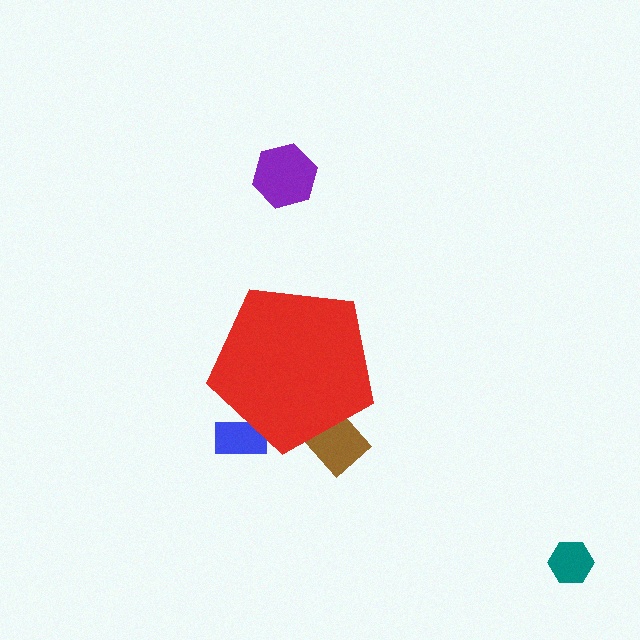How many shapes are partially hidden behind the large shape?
2 shapes are partially hidden.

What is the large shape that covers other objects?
A red pentagon.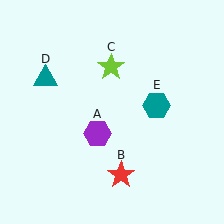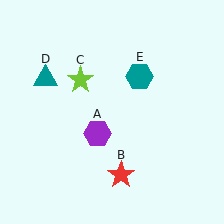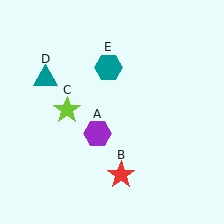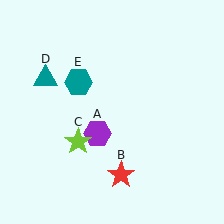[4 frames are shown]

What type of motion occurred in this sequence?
The lime star (object C), teal hexagon (object E) rotated counterclockwise around the center of the scene.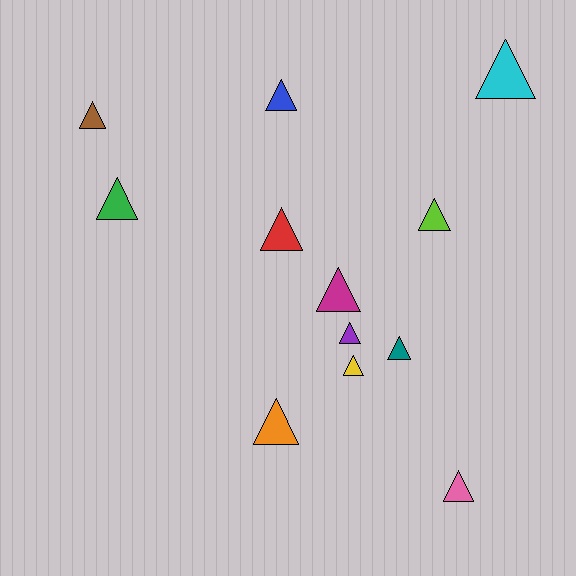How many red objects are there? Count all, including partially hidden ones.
There is 1 red object.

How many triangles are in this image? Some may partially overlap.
There are 12 triangles.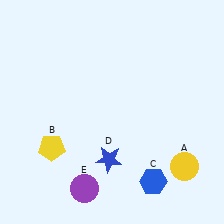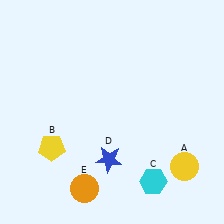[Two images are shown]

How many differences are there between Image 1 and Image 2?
There are 2 differences between the two images.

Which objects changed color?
C changed from blue to cyan. E changed from purple to orange.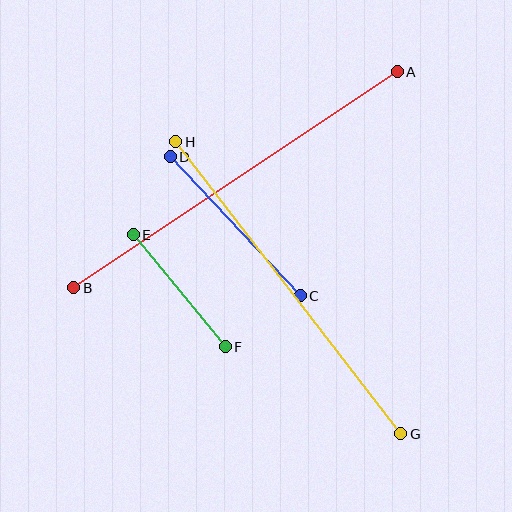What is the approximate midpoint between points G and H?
The midpoint is at approximately (288, 288) pixels.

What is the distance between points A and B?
The distance is approximately 389 pixels.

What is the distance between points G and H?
The distance is approximately 369 pixels.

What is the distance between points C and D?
The distance is approximately 190 pixels.